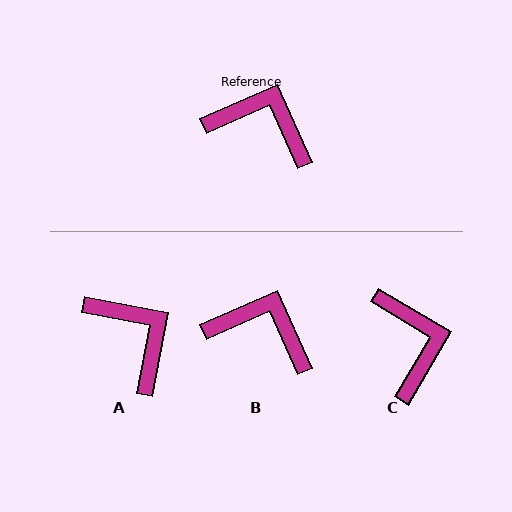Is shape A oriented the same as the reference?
No, it is off by about 35 degrees.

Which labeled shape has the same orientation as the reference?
B.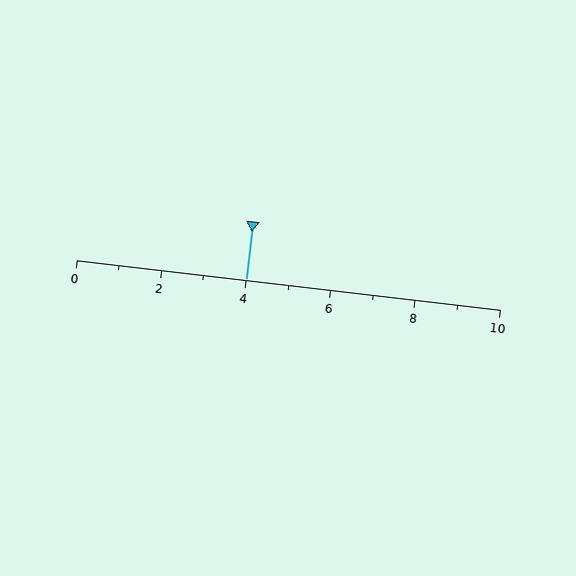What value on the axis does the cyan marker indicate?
The marker indicates approximately 4.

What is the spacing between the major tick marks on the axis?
The major ticks are spaced 2 apart.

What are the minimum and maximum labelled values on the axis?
The axis runs from 0 to 10.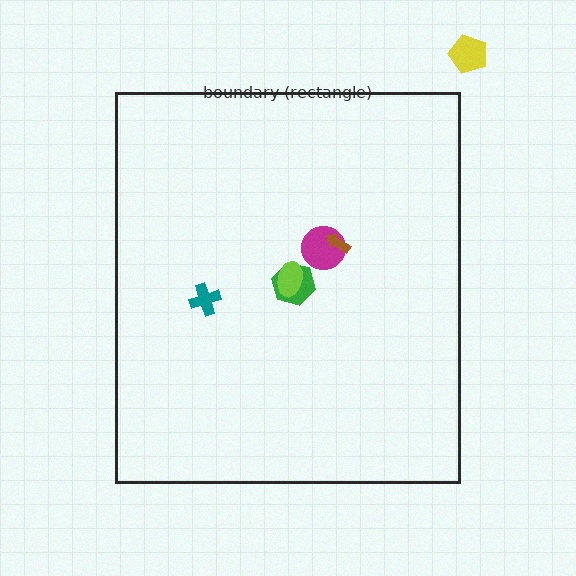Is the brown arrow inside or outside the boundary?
Inside.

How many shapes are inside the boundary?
5 inside, 1 outside.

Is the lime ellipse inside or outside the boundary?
Inside.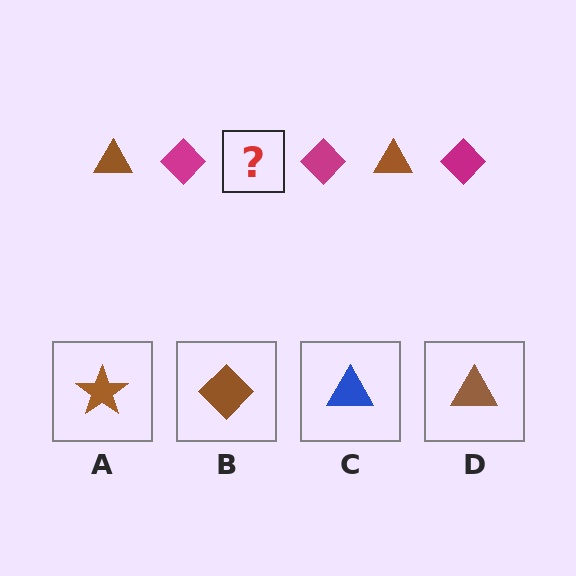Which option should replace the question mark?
Option D.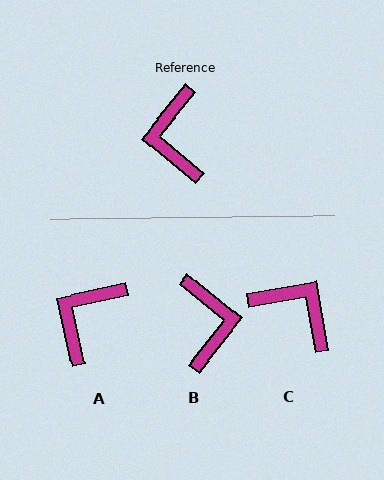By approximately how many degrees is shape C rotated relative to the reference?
Approximately 130 degrees clockwise.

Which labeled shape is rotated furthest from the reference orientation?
B, about 179 degrees away.